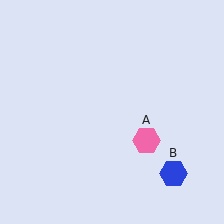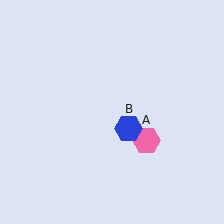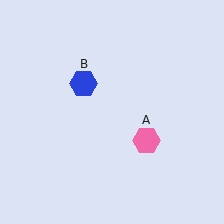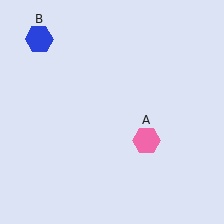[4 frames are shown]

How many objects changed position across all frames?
1 object changed position: blue hexagon (object B).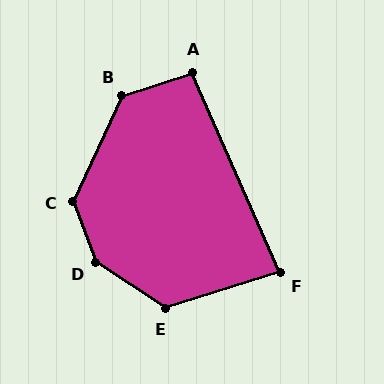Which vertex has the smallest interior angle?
F, at approximately 84 degrees.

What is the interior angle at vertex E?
Approximately 129 degrees (obtuse).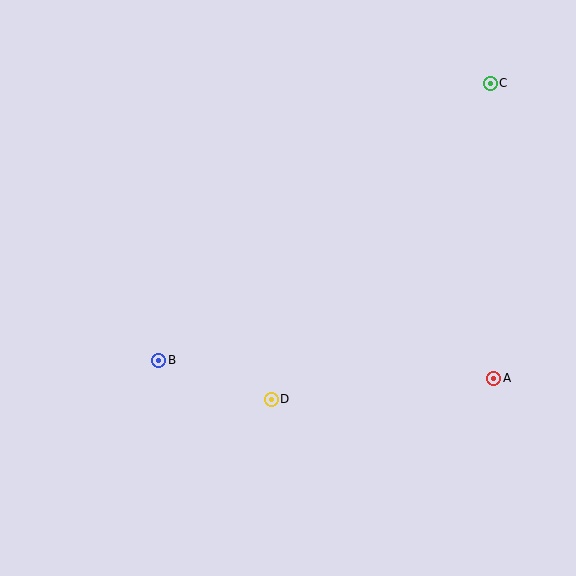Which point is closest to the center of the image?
Point D at (271, 399) is closest to the center.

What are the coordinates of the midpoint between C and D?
The midpoint between C and D is at (381, 241).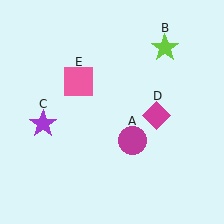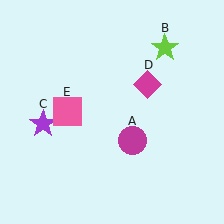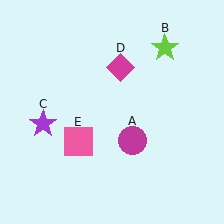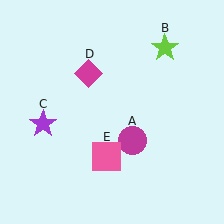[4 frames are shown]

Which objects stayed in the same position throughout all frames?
Magenta circle (object A) and lime star (object B) and purple star (object C) remained stationary.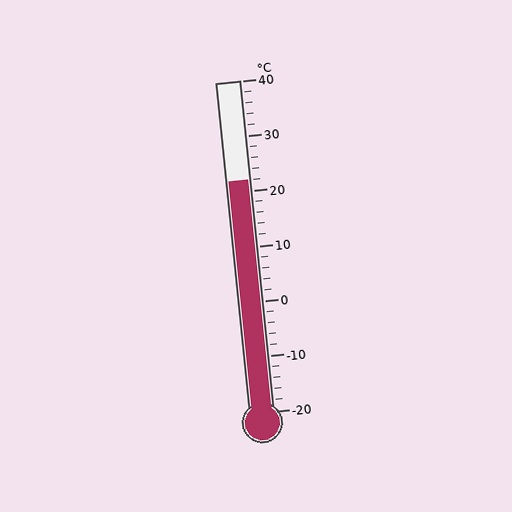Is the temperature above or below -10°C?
The temperature is above -10°C.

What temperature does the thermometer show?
The thermometer shows approximately 22°C.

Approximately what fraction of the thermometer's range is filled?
The thermometer is filled to approximately 70% of its range.